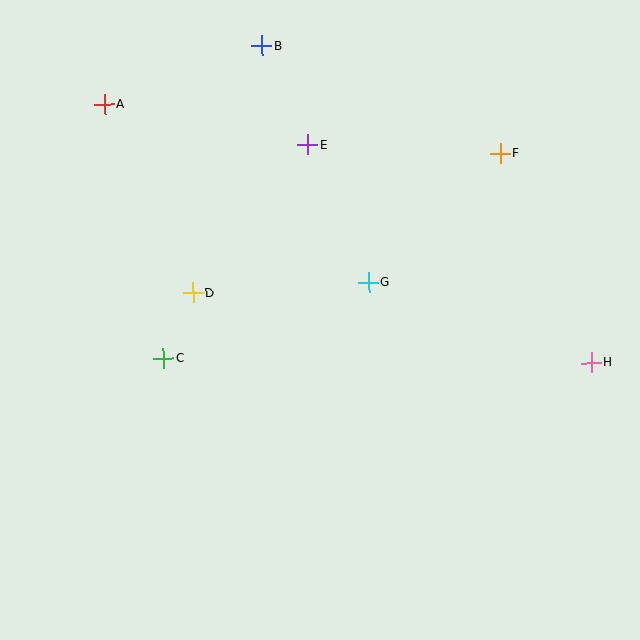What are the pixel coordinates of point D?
Point D is at (193, 293).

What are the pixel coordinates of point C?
Point C is at (163, 358).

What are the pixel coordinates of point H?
Point H is at (591, 363).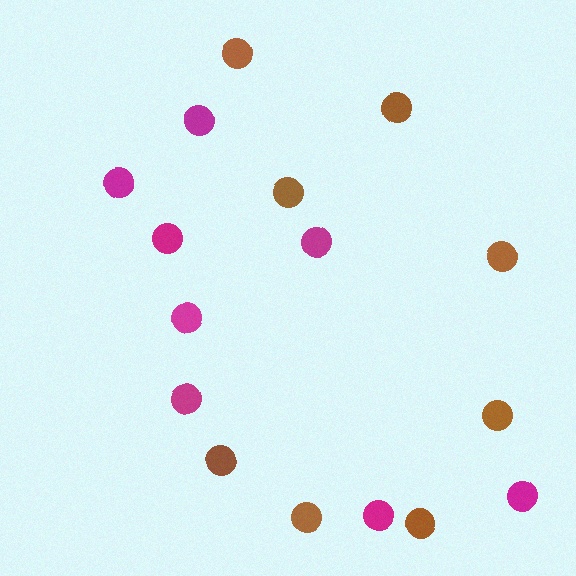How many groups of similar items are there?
There are 2 groups: one group of magenta circles (8) and one group of brown circles (8).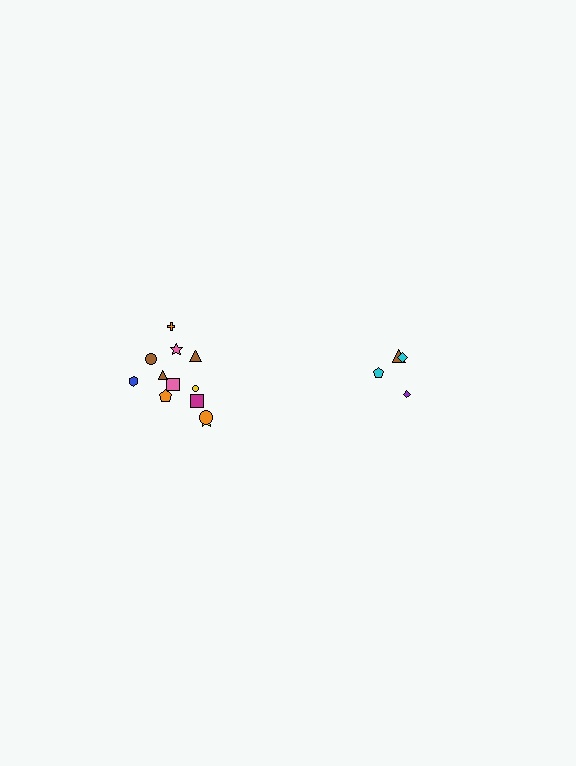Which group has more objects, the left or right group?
The left group.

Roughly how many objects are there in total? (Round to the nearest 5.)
Roughly 15 objects in total.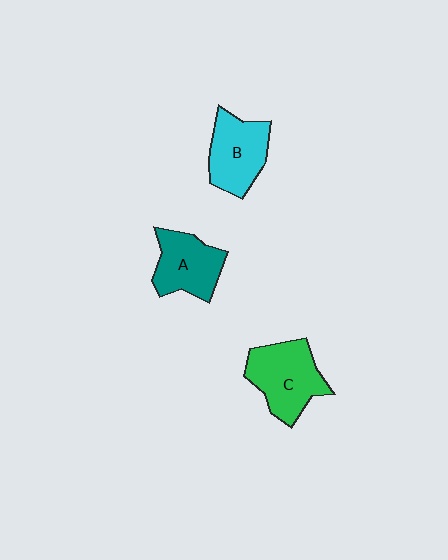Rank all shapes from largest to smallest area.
From largest to smallest: C (green), B (cyan), A (teal).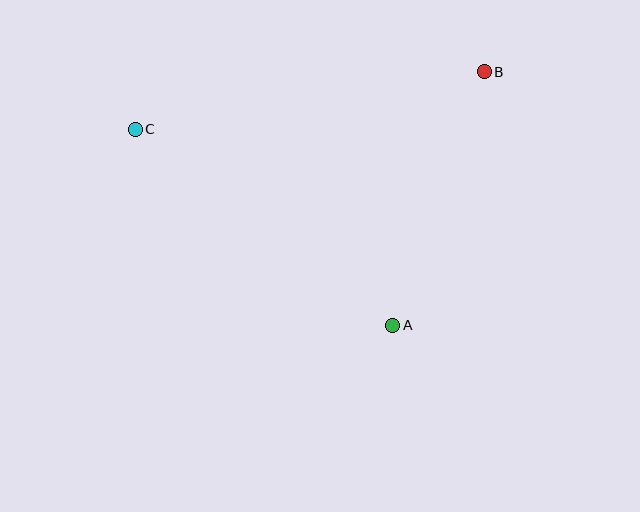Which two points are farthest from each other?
Points B and C are farthest from each other.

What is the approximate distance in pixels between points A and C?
The distance between A and C is approximately 324 pixels.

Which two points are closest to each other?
Points A and B are closest to each other.